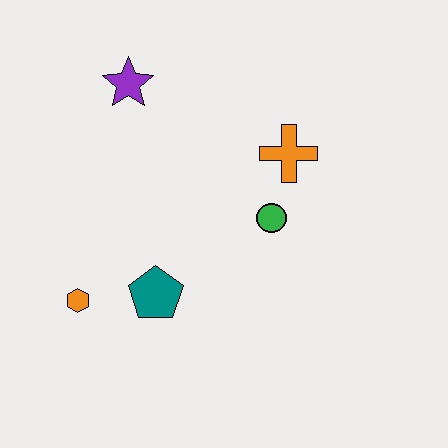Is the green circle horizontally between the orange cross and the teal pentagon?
Yes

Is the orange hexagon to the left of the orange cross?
Yes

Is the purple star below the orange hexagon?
No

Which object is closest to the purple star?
The orange cross is closest to the purple star.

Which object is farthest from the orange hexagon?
The orange cross is farthest from the orange hexagon.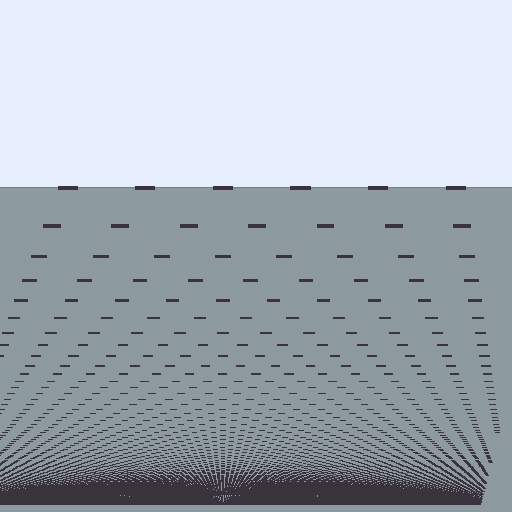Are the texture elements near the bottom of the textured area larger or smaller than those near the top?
Smaller. The gradient is inverted — elements near the bottom are smaller and denser.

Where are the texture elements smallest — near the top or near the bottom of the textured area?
Near the bottom.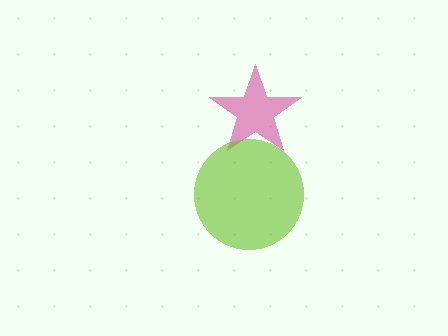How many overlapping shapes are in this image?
There are 2 overlapping shapes in the image.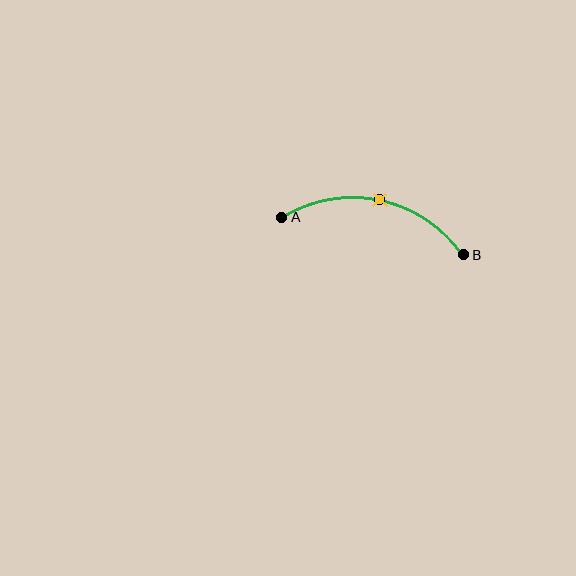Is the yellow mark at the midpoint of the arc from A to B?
Yes. The yellow mark lies on the arc at equal arc-length from both A and B — it is the arc midpoint.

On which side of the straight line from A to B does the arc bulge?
The arc bulges above the straight line connecting A and B.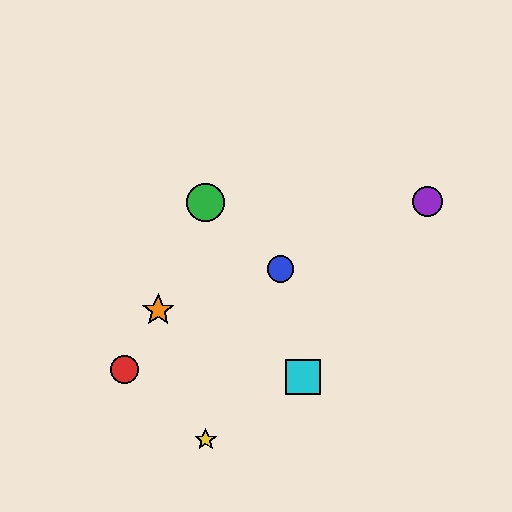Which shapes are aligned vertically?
The green circle, the yellow star are aligned vertically.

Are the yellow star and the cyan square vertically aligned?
No, the yellow star is at x≈206 and the cyan square is at x≈303.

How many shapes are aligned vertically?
2 shapes (the green circle, the yellow star) are aligned vertically.